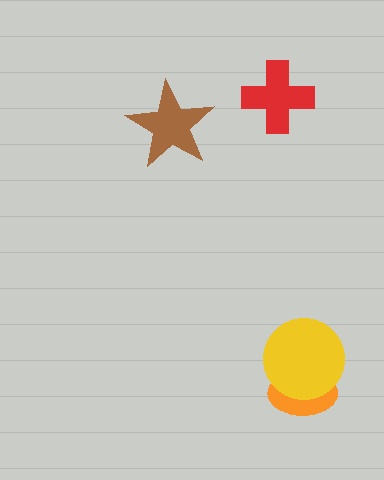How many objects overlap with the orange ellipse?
1 object overlaps with the orange ellipse.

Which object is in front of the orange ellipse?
The yellow circle is in front of the orange ellipse.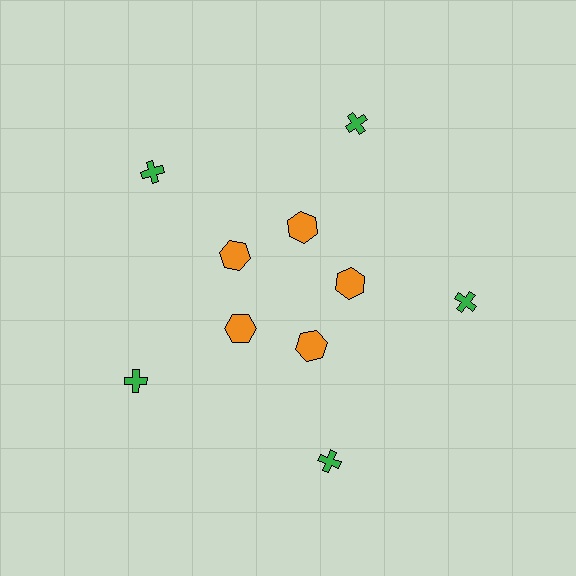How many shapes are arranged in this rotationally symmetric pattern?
There are 10 shapes, arranged in 5 groups of 2.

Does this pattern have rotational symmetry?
Yes, this pattern has 5-fold rotational symmetry. It looks the same after rotating 72 degrees around the center.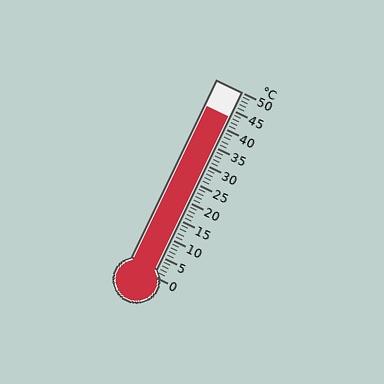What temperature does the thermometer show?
The thermometer shows approximately 43°C.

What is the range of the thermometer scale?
The thermometer scale ranges from 0°C to 50°C.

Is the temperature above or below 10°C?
The temperature is above 10°C.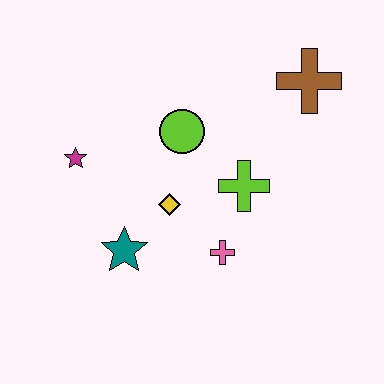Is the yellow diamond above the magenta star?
No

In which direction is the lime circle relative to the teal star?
The lime circle is above the teal star.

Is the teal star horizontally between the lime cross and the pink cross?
No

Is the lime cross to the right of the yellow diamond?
Yes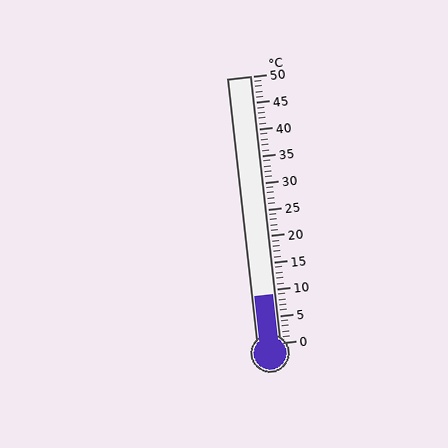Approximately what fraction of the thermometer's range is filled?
The thermometer is filled to approximately 20% of its range.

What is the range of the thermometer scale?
The thermometer scale ranges from 0°C to 50°C.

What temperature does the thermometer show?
The thermometer shows approximately 9°C.